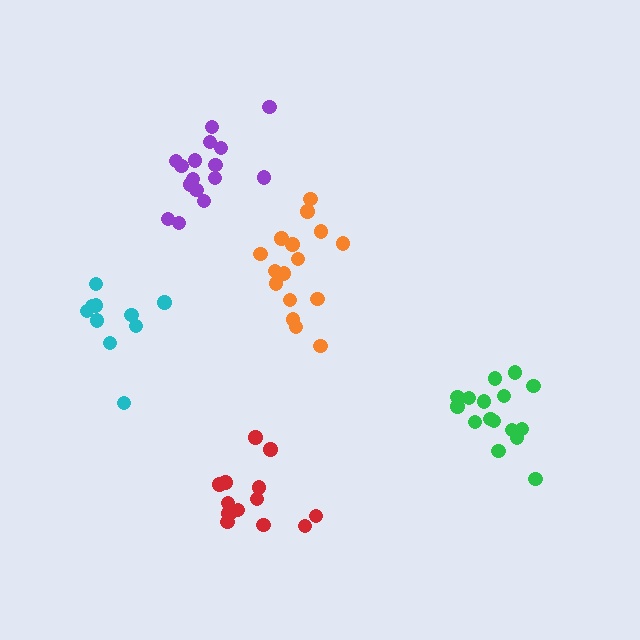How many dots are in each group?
Group 1: 16 dots, Group 2: 16 dots, Group 3: 16 dots, Group 4: 10 dots, Group 5: 14 dots (72 total).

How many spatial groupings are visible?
There are 5 spatial groupings.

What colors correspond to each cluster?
The clusters are colored: green, purple, orange, cyan, red.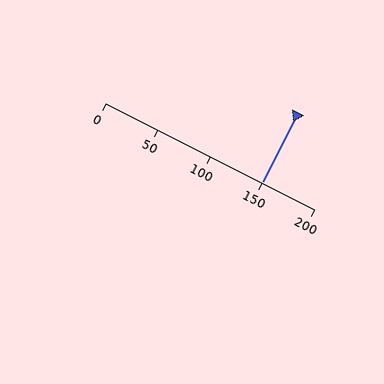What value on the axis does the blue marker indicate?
The marker indicates approximately 150.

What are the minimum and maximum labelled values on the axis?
The axis runs from 0 to 200.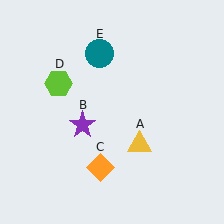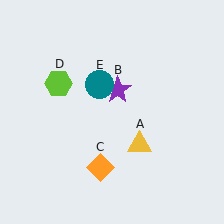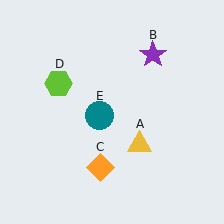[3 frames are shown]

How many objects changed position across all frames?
2 objects changed position: purple star (object B), teal circle (object E).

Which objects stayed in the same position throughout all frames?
Yellow triangle (object A) and orange diamond (object C) and lime hexagon (object D) remained stationary.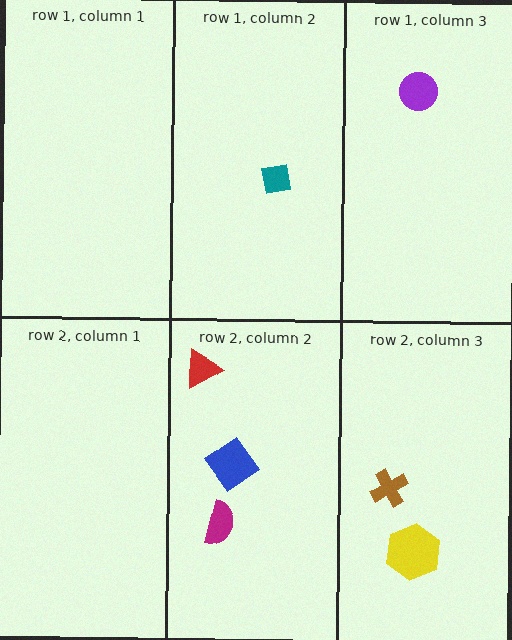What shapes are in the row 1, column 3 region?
The purple circle.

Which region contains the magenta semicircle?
The row 2, column 2 region.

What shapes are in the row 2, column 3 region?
The yellow hexagon, the brown cross.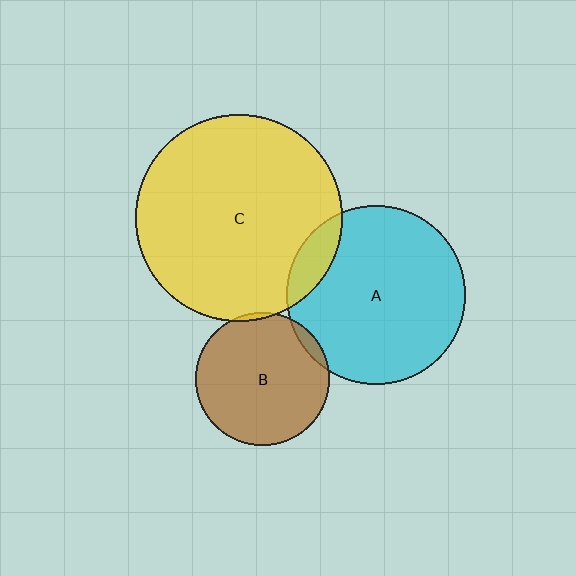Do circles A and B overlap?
Yes.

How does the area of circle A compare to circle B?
Approximately 1.8 times.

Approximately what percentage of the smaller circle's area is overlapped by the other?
Approximately 5%.